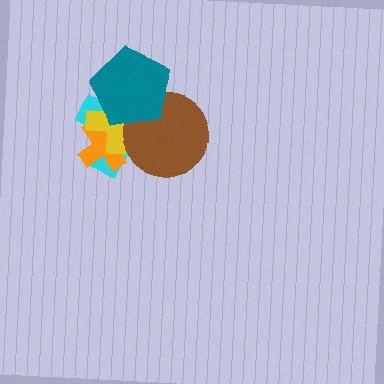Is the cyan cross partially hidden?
Yes, it is partially covered by another shape.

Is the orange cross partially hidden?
Yes, it is partially covered by another shape.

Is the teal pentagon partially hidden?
No, no other shape covers it.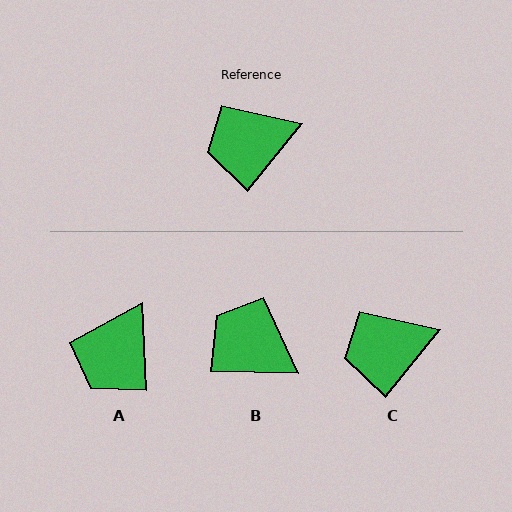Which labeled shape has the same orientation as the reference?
C.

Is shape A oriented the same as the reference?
No, it is off by about 42 degrees.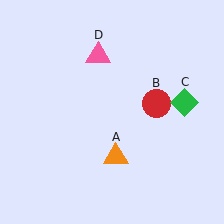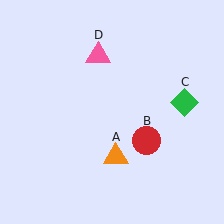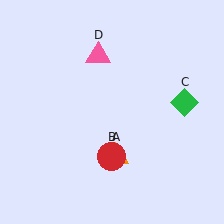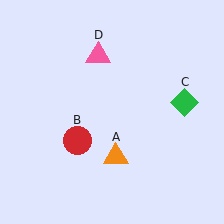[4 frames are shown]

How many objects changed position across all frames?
1 object changed position: red circle (object B).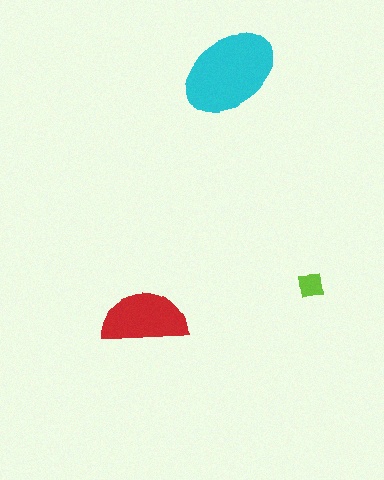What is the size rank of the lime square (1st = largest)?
3rd.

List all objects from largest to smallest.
The cyan ellipse, the red semicircle, the lime square.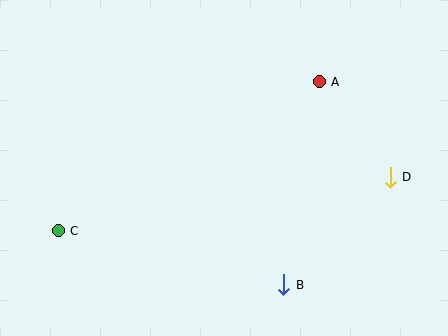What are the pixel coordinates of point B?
Point B is at (284, 285).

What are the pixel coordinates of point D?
Point D is at (390, 177).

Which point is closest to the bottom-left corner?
Point C is closest to the bottom-left corner.